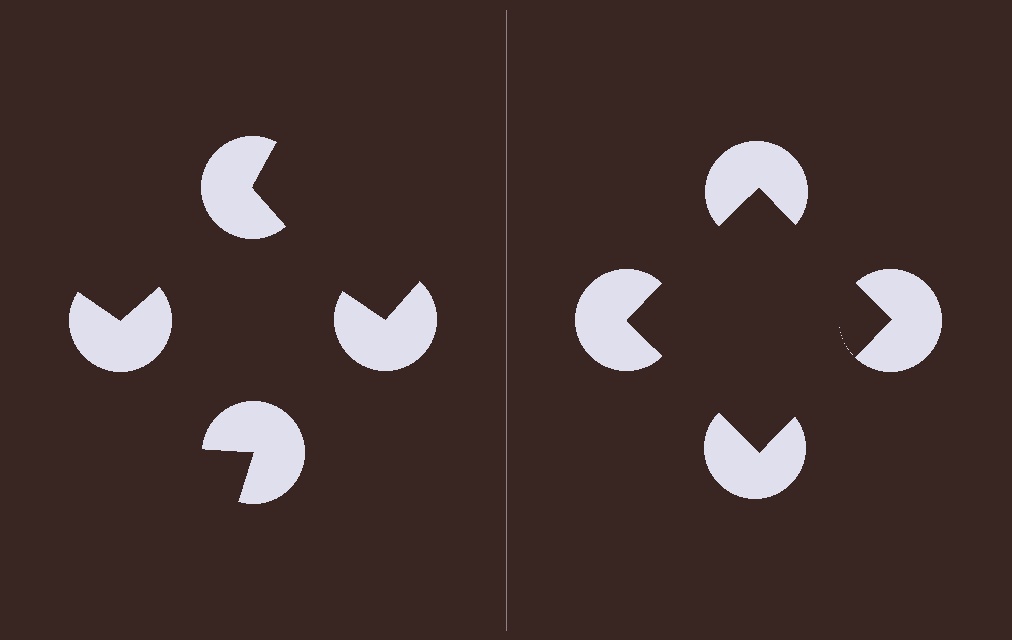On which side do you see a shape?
An illusory square appears on the right side. On the left side the wedge cuts are rotated, so no coherent shape forms.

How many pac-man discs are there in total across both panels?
8 — 4 on each side.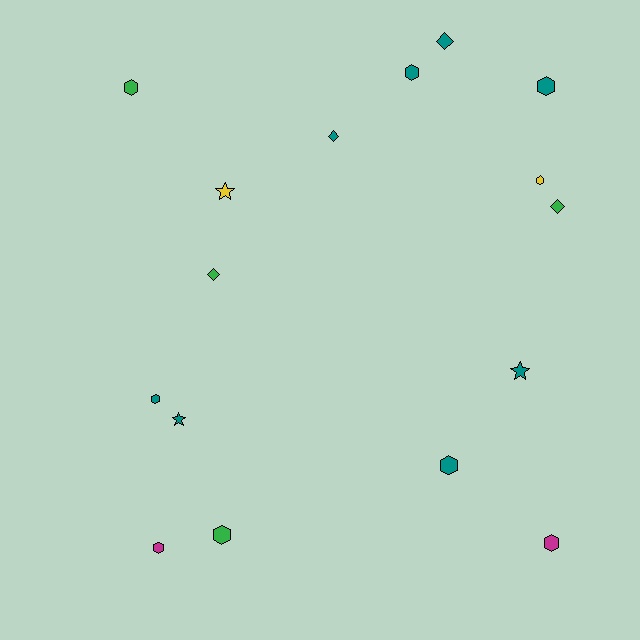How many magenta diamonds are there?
There are no magenta diamonds.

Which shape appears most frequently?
Hexagon, with 9 objects.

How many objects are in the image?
There are 16 objects.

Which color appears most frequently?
Teal, with 8 objects.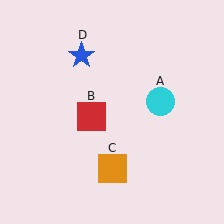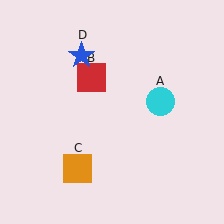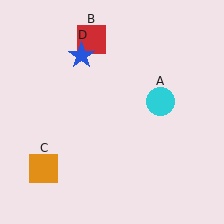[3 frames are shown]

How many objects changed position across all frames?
2 objects changed position: red square (object B), orange square (object C).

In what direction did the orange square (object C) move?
The orange square (object C) moved left.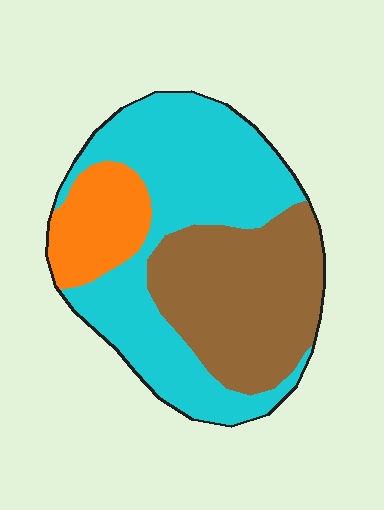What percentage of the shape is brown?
Brown covers roughly 35% of the shape.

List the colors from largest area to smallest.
From largest to smallest: cyan, brown, orange.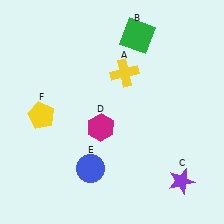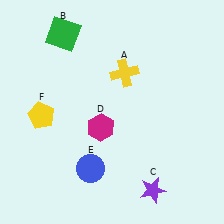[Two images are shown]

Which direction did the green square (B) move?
The green square (B) moved left.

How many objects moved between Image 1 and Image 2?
2 objects moved between the two images.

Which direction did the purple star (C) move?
The purple star (C) moved left.